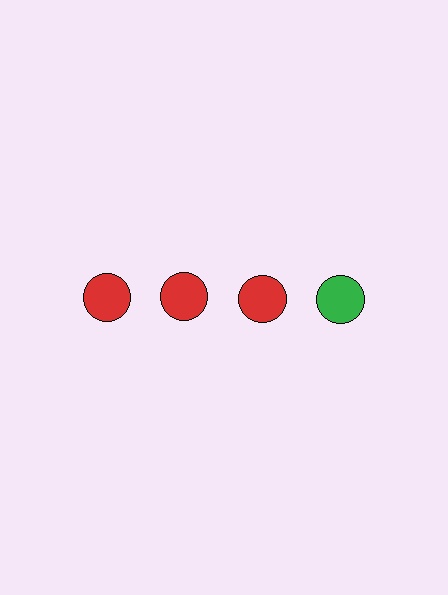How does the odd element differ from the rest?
It has a different color: green instead of red.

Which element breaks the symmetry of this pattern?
The green circle in the top row, second from right column breaks the symmetry. All other shapes are red circles.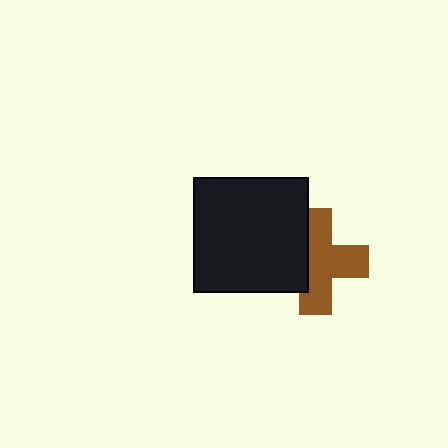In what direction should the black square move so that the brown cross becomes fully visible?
The black square should move left. That is the shortest direction to clear the overlap and leave the brown cross fully visible.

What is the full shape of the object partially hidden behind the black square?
The partially hidden object is a brown cross.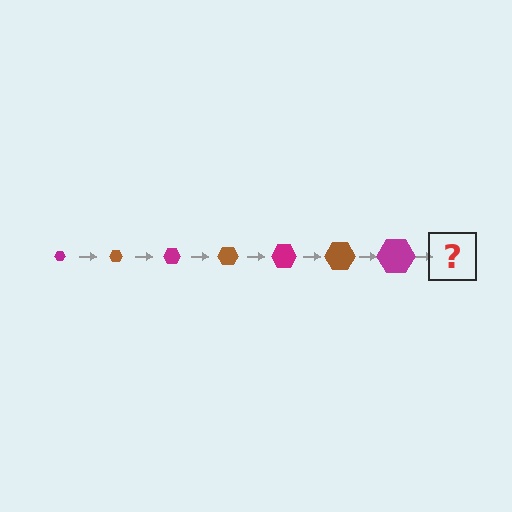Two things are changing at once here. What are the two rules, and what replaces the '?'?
The two rules are that the hexagon grows larger each step and the color cycles through magenta and brown. The '?' should be a brown hexagon, larger than the previous one.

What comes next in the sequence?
The next element should be a brown hexagon, larger than the previous one.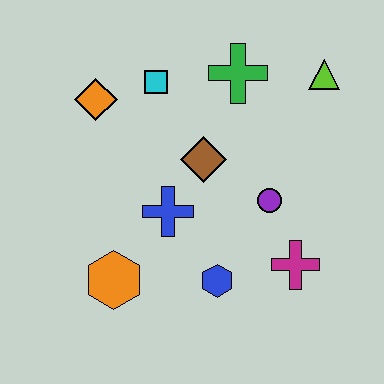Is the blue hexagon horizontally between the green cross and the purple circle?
No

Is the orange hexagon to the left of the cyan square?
Yes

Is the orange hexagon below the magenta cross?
Yes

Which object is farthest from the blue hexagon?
The lime triangle is farthest from the blue hexagon.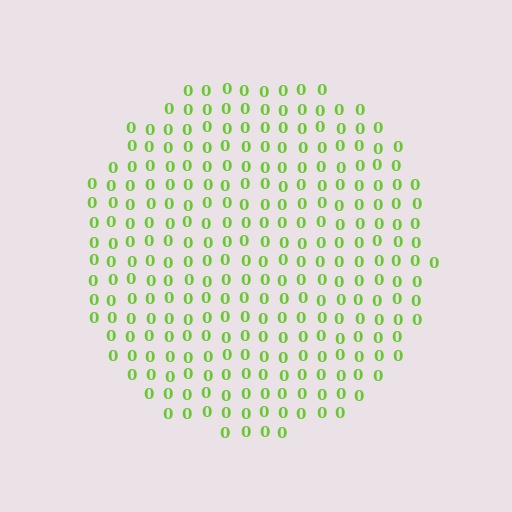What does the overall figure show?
The overall figure shows a circle.